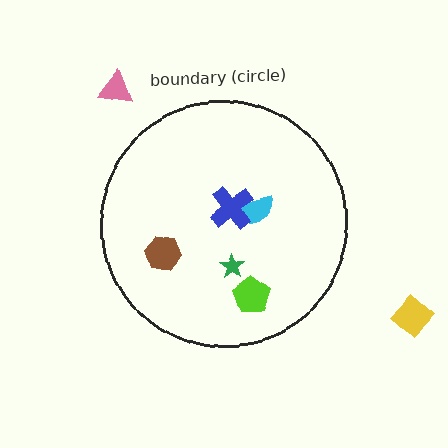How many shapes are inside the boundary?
5 inside, 2 outside.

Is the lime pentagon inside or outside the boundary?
Inside.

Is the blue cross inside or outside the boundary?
Inside.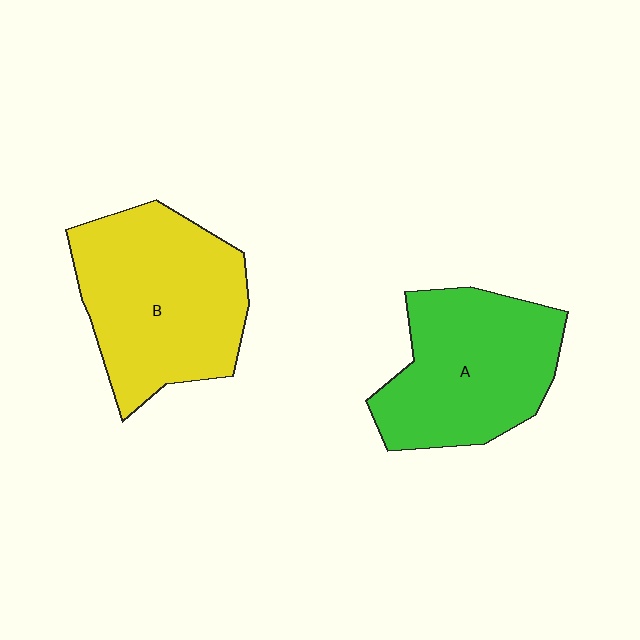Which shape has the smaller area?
Shape A (green).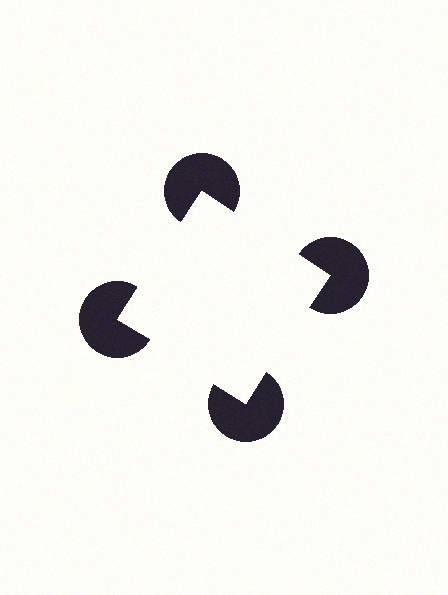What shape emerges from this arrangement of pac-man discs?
An illusory square — its edges are inferred from the aligned wedge cuts in the pac-man discs, not physically drawn.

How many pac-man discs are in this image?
There are 4 — one at each vertex of the illusory square.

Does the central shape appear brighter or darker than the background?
It typically appears slightly brighter than the background, even though no actual brightness change is drawn.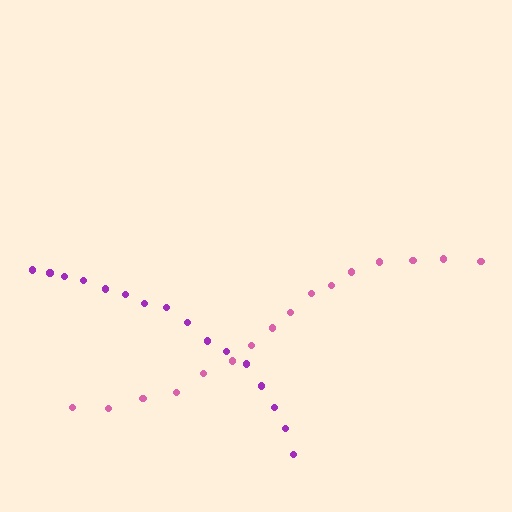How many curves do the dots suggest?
There are 2 distinct paths.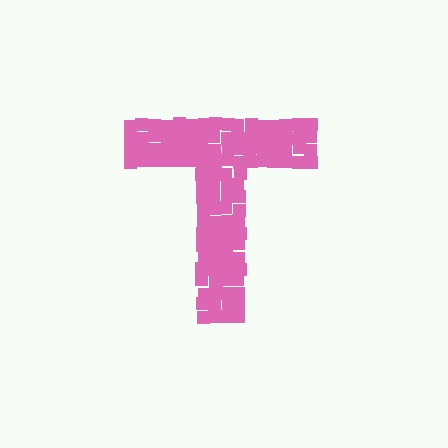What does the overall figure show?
The overall figure shows the letter T.